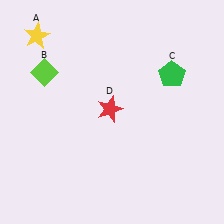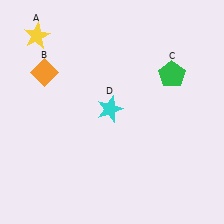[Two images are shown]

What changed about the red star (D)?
In Image 1, D is red. In Image 2, it changed to cyan.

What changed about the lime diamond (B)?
In Image 1, B is lime. In Image 2, it changed to orange.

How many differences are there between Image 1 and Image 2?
There are 2 differences between the two images.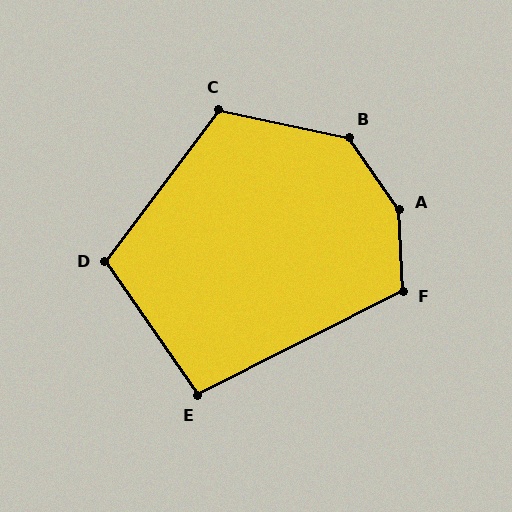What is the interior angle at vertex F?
Approximately 115 degrees (obtuse).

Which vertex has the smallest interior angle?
E, at approximately 98 degrees.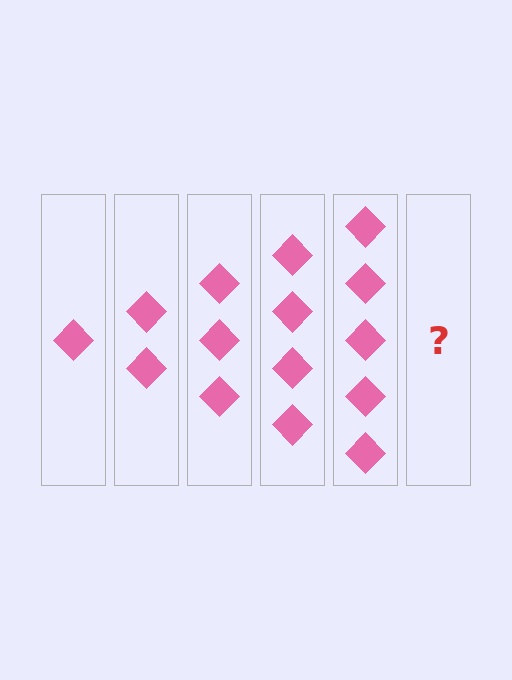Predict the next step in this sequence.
The next step is 6 diamonds.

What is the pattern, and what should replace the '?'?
The pattern is that each step adds one more diamond. The '?' should be 6 diamonds.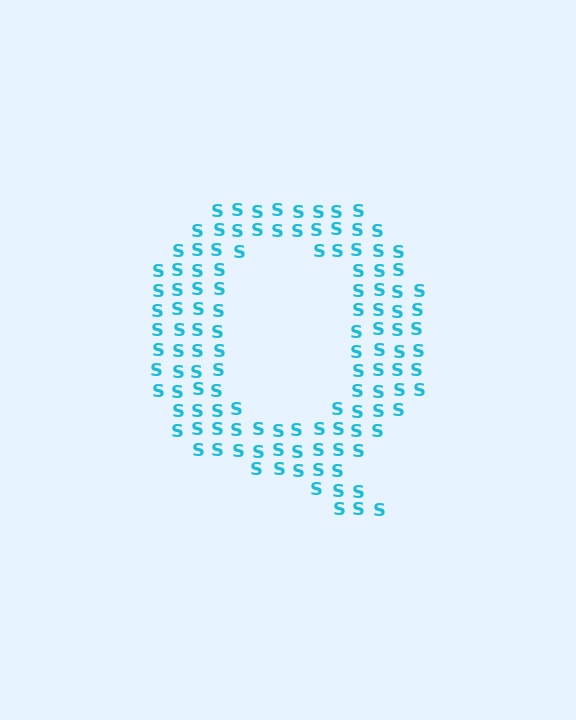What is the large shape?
The large shape is the letter Q.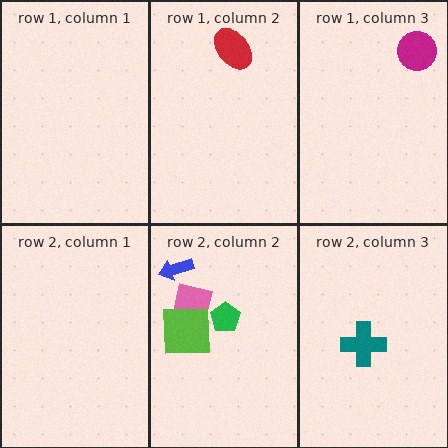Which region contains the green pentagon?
The row 2, column 2 region.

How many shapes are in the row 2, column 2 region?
4.